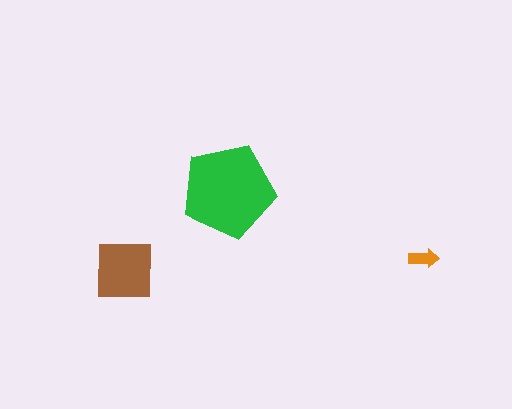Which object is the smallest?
The orange arrow.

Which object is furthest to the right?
The orange arrow is rightmost.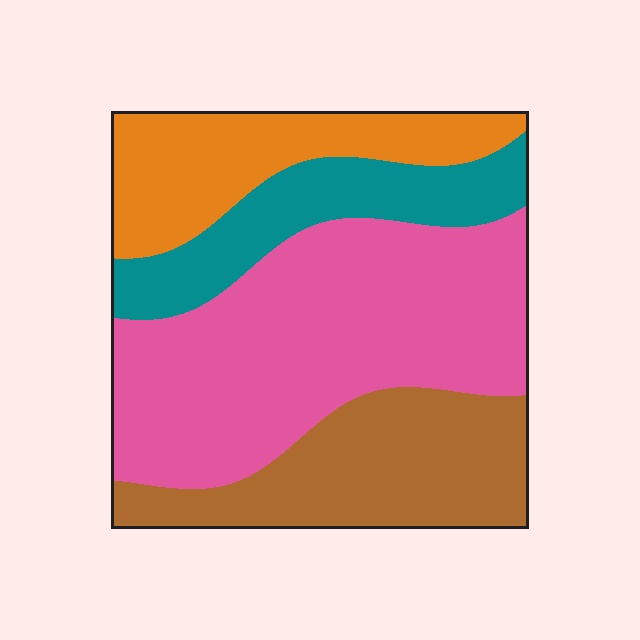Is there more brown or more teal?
Brown.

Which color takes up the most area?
Pink, at roughly 45%.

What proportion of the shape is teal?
Teal takes up about one sixth (1/6) of the shape.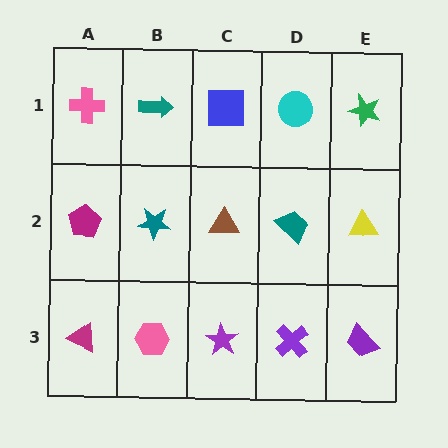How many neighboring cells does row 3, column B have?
3.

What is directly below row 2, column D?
A purple cross.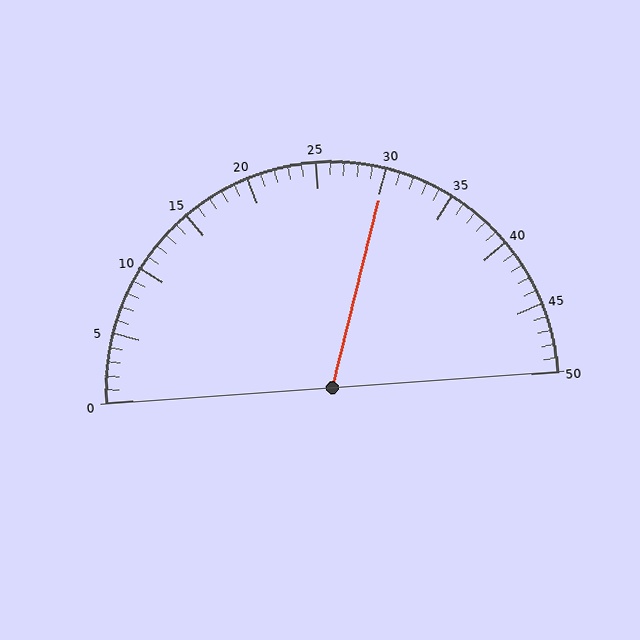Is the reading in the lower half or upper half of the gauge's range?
The reading is in the upper half of the range (0 to 50).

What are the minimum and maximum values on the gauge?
The gauge ranges from 0 to 50.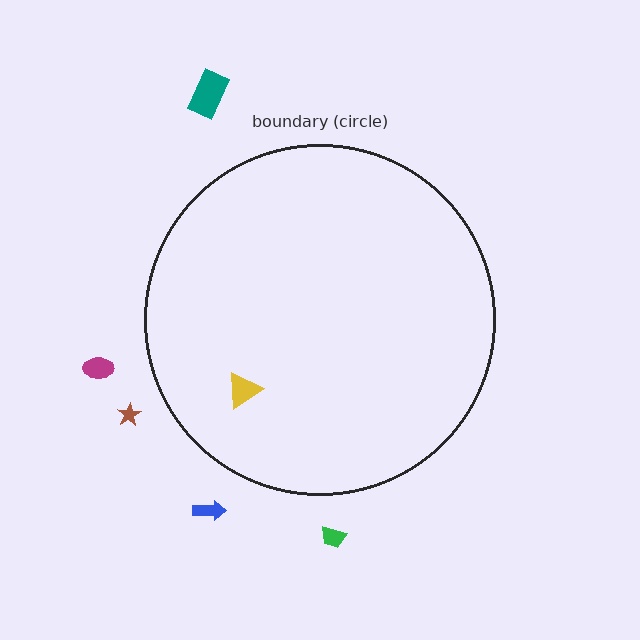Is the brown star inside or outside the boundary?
Outside.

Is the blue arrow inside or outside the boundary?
Outside.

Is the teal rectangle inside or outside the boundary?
Outside.